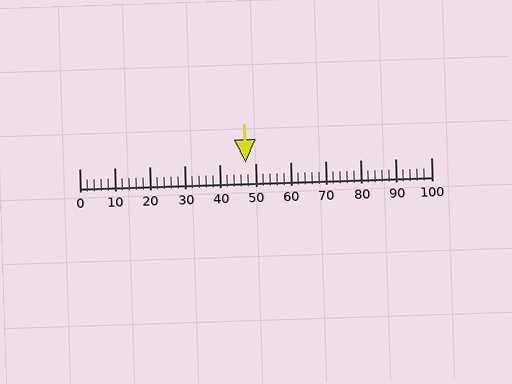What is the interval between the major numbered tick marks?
The major tick marks are spaced 10 units apart.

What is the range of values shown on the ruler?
The ruler shows values from 0 to 100.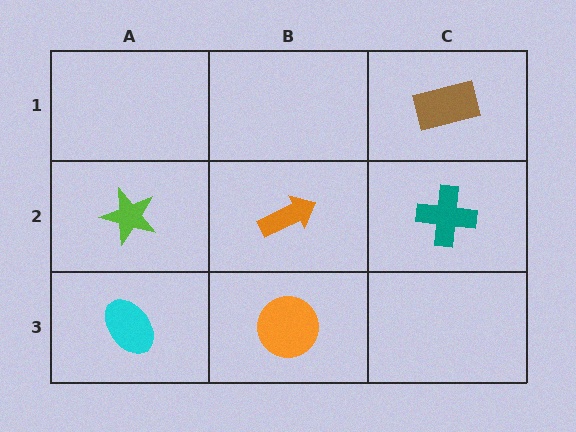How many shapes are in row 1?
1 shape.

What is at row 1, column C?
A brown rectangle.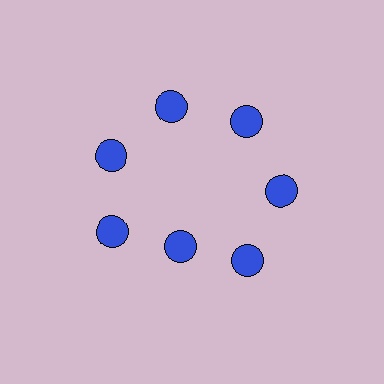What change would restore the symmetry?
The symmetry would be restored by moving it outward, back onto the ring so that all 7 circles sit at equal angles and equal distance from the center.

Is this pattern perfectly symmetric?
No. The 7 blue circles are arranged in a ring, but one element near the 6 o'clock position is pulled inward toward the center, breaking the 7-fold rotational symmetry.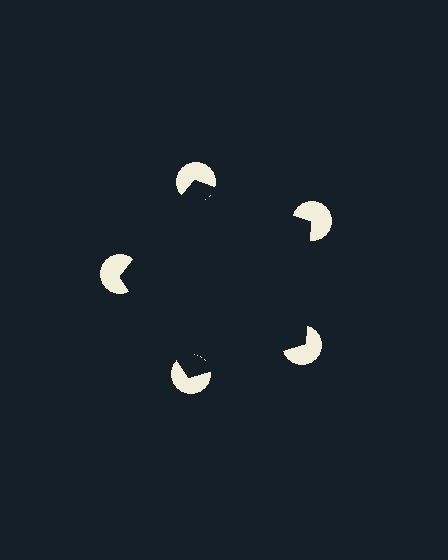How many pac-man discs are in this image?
There are 5 — one at each vertex of the illusory pentagon.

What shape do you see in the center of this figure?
An illusory pentagon — its edges are inferred from the aligned wedge cuts in the pac-man discs, not physically drawn.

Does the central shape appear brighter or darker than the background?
It typically appears slightly darker than the background, even though no actual brightness change is drawn.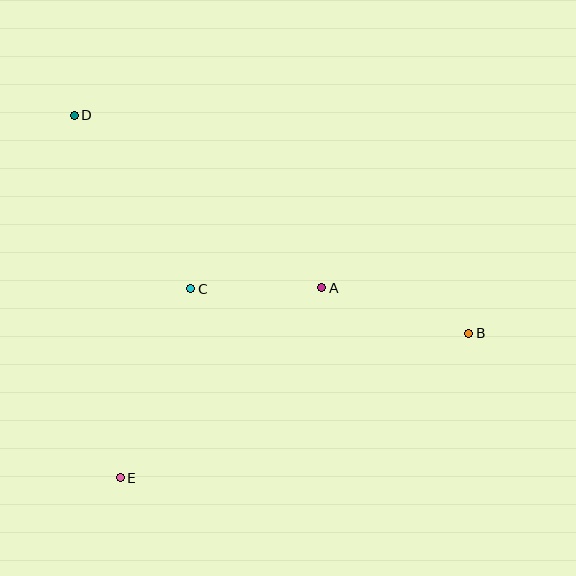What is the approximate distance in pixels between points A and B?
The distance between A and B is approximately 154 pixels.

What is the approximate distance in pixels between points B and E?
The distance between B and E is approximately 377 pixels.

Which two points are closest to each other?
Points A and C are closest to each other.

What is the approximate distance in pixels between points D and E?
The distance between D and E is approximately 365 pixels.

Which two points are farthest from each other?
Points B and D are farthest from each other.